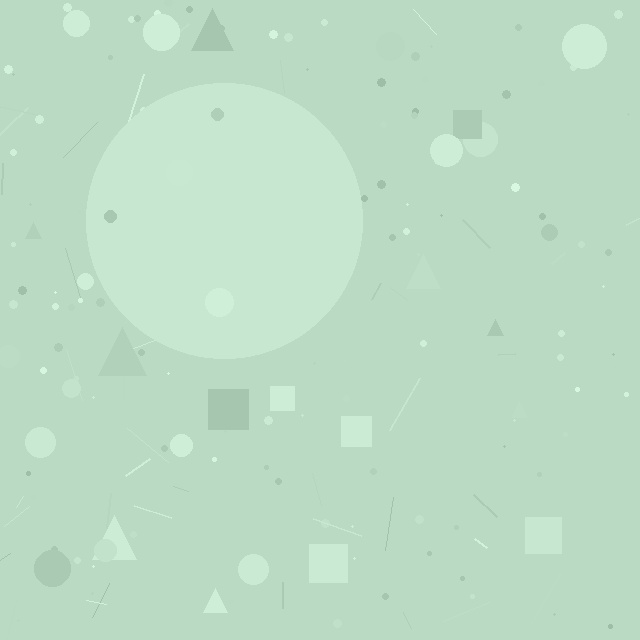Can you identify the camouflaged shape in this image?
The camouflaged shape is a circle.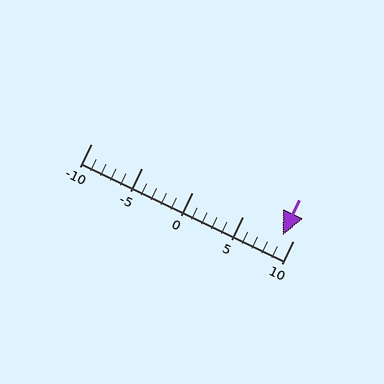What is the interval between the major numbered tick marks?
The major tick marks are spaced 5 units apart.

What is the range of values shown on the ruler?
The ruler shows values from -10 to 10.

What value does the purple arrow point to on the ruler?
The purple arrow points to approximately 9.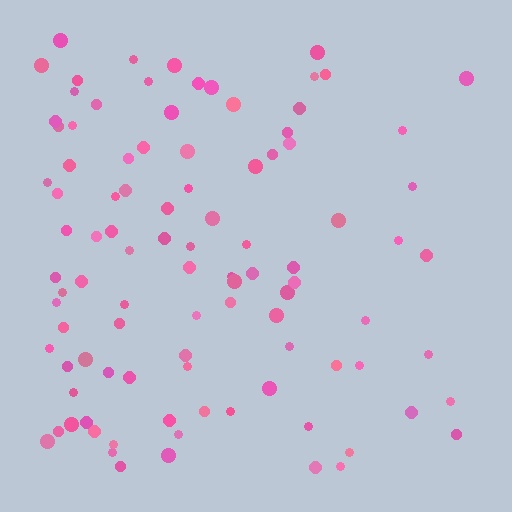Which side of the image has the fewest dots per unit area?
The right.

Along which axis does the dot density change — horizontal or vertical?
Horizontal.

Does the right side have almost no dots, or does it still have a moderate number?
Still a moderate number, just noticeably fewer than the left.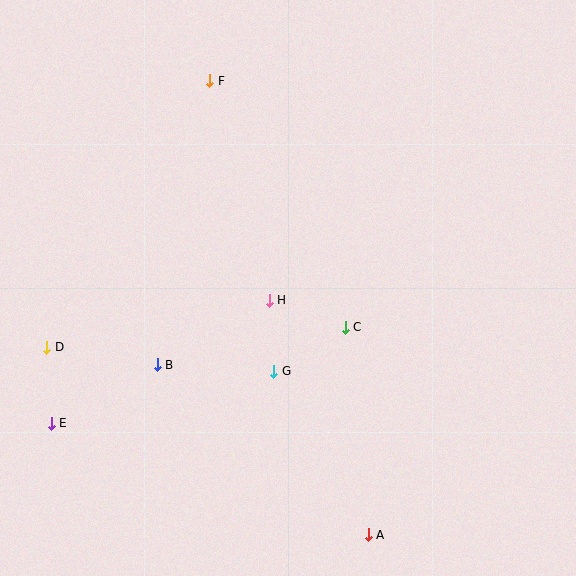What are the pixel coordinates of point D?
Point D is at (47, 347).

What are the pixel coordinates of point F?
Point F is at (210, 81).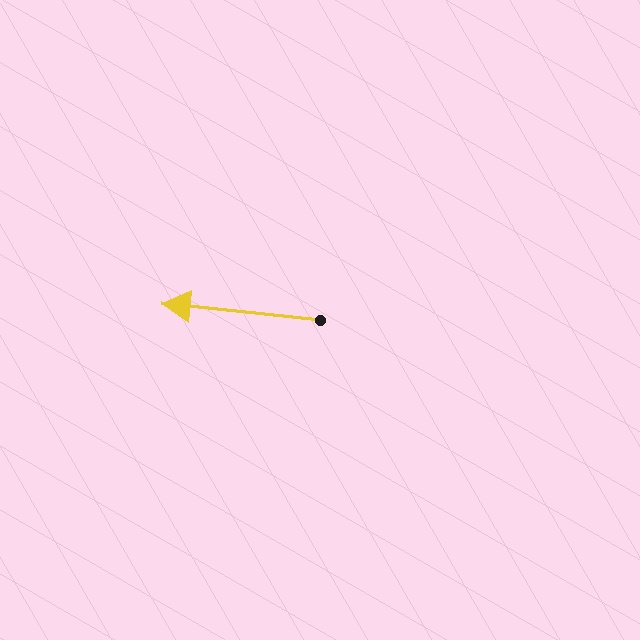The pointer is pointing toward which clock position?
Roughly 9 o'clock.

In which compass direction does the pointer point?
West.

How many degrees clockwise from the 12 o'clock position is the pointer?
Approximately 276 degrees.